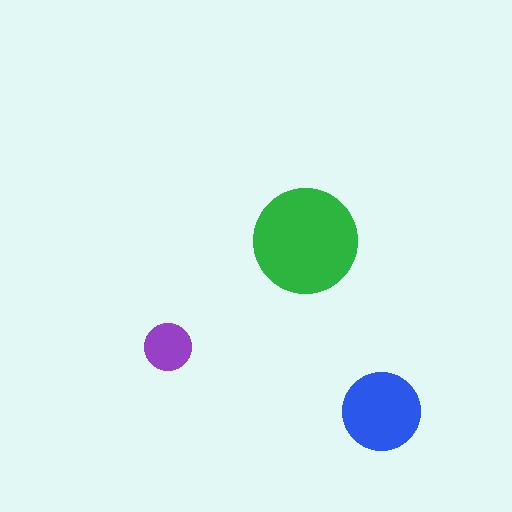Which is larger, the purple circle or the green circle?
The green one.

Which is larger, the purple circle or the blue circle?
The blue one.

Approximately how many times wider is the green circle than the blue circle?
About 1.5 times wider.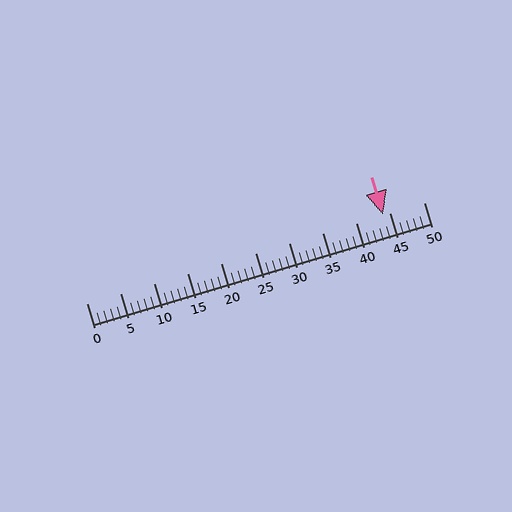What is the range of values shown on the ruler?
The ruler shows values from 0 to 50.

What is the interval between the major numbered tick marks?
The major tick marks are spaced 5 units apart.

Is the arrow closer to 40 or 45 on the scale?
The arrow is closer to 45.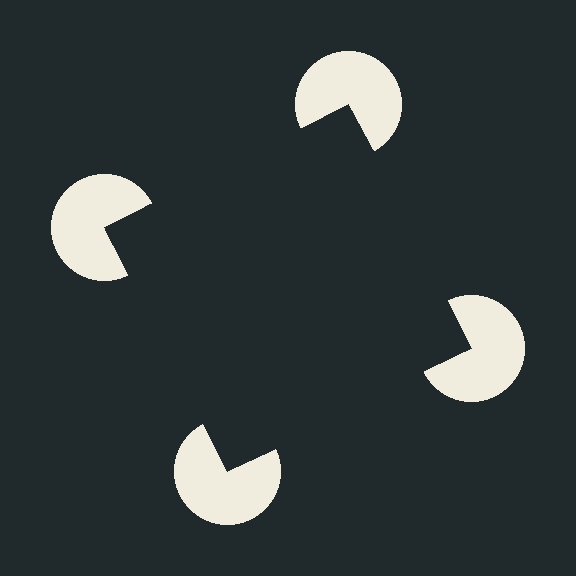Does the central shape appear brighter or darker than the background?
It typically appears slightly darker than the background, even though no actual brightness change is drawn.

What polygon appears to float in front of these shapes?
An illusory square — its edges are inferred from the aligned wedge cuts in the pac-man discs, not physically drawn.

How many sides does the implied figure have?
4 sides.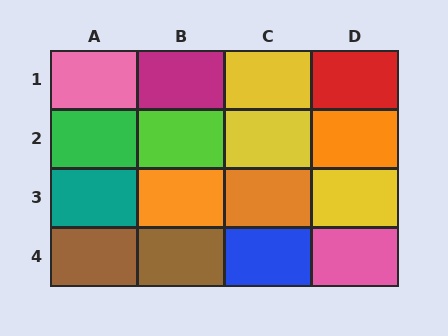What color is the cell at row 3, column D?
Yellow.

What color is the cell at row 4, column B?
Brown.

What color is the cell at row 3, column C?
Orange.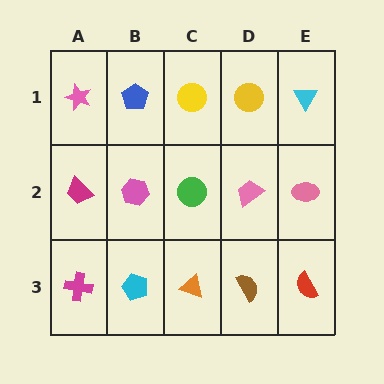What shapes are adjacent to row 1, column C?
A green circle (row 2, column C), a blue pentagon (row 1, column B), a yellow circle (row 1, column D).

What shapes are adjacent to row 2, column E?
A cyan triangle (row 1, column E), a red semicircle (row 3, column E), a pink trapezoid (row 2, column D).